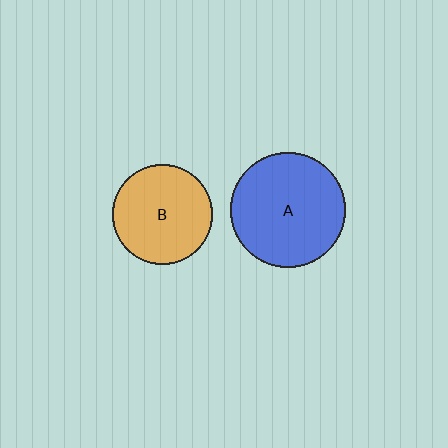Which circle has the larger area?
Circle A (blue).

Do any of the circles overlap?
No, none of the circles overlap.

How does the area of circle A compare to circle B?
Approximately 1.3 times.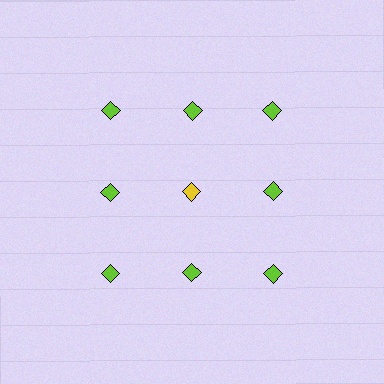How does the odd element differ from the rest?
It has a different color: yellow instead of lime.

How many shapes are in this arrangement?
There are 9 shapes arranged in a grid pattern.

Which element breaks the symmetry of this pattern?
The yellow diamond in the second row, second from left column breaks the symmetry. All other shapes are lime diamonds.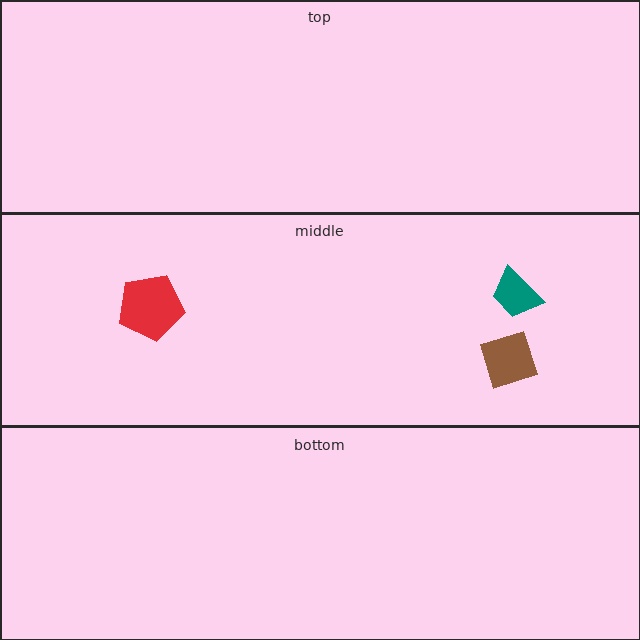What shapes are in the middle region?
The red pentagon, the brown square, the teal trapezoid.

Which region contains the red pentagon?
The middle region.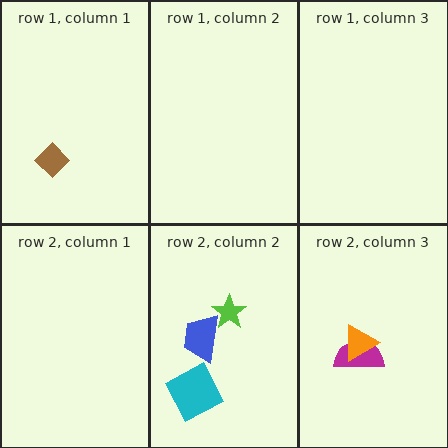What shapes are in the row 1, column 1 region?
The brown diamond.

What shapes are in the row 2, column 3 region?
The magenta semicircle, the orange triangle.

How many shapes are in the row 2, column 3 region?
2.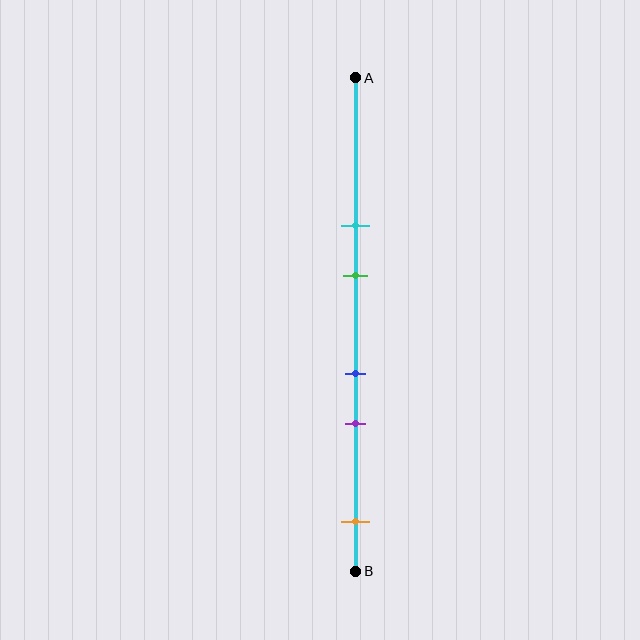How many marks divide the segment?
There are 5 marks dividing the segment.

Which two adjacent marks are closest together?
The blue and purple marks are the closest adjacent pair.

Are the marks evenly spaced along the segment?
No, the marks are not evenly spaced.